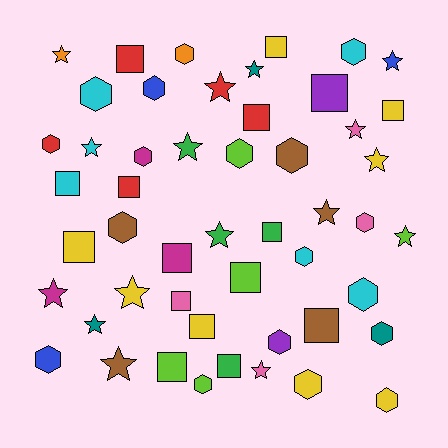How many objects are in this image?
There are 50 objects.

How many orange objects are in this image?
There are 2 orange objects.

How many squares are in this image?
There are 16 squares.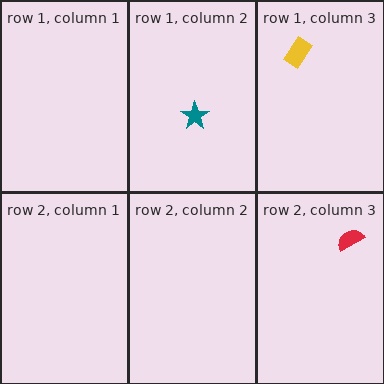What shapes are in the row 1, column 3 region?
The yellow rectangle.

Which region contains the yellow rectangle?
The row 1, column 3 region.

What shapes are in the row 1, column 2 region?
The teal star.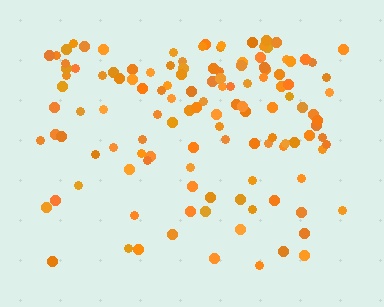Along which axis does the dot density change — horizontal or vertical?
Vertical.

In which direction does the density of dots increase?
From bottom to top, with the top side densest.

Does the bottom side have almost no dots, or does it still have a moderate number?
Still a moderate number, just noticeably fewer than the top.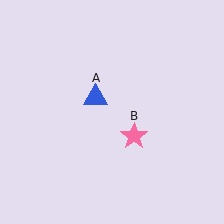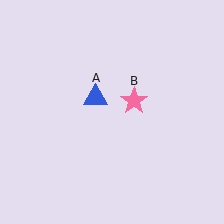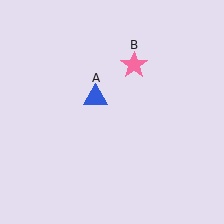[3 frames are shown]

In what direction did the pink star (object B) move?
The pink star (object B) moved up.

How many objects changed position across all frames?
1 object changed position: pink star (object B).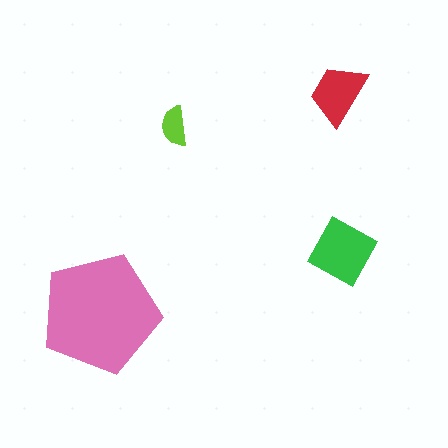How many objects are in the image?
There are 4 objects in the image.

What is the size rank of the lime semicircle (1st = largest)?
4th.